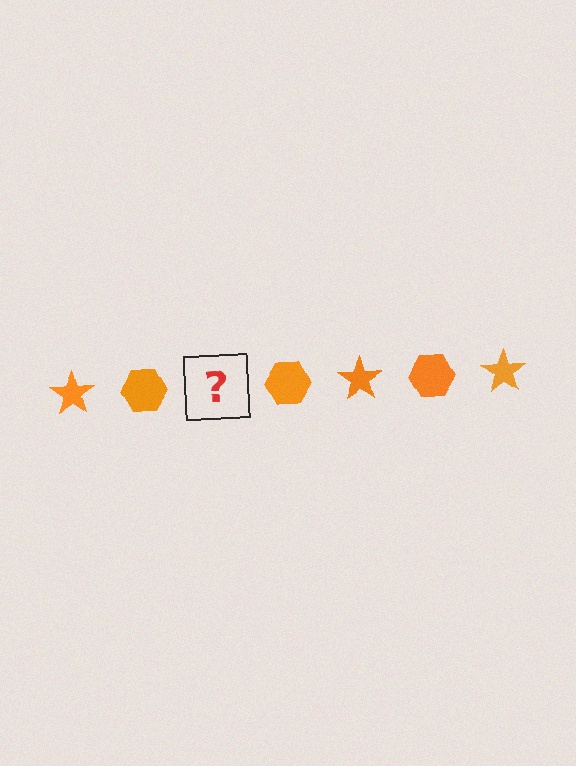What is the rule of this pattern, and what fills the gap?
The rule is that the pattern cycles through star, hexagon shapes in orange. The gap should be filled with an orange star.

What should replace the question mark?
The question mark should be replaced with an orange star.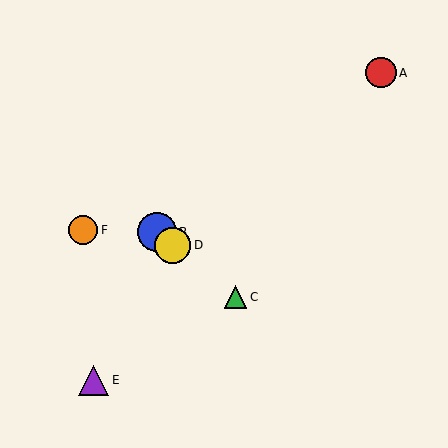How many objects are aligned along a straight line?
3 objects (B, C, D) are aligned along a straight line.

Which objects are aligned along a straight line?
Objects B, C, D are aligned along a straight line.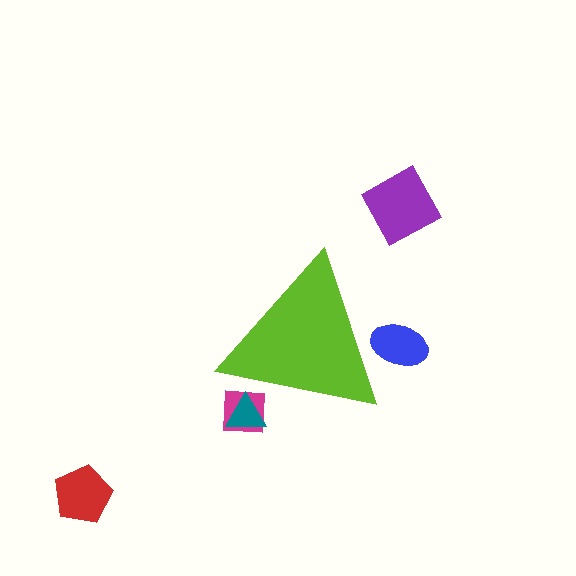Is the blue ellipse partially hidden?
Yes, the blue ellipse is partially hidden behind the lime triangle.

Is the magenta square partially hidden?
Yes, the magenta square is partially hidden behind the lime triangle.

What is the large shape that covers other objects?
A lime triangle.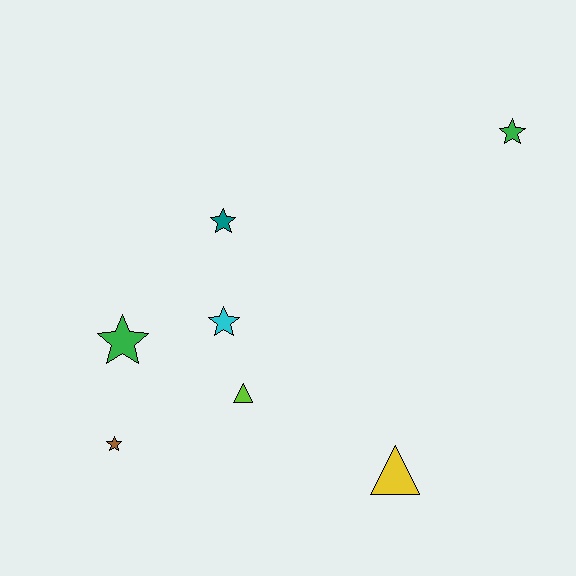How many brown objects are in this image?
There is 1 brown object.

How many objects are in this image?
There are 7 objects.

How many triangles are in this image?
There are 2 triangles.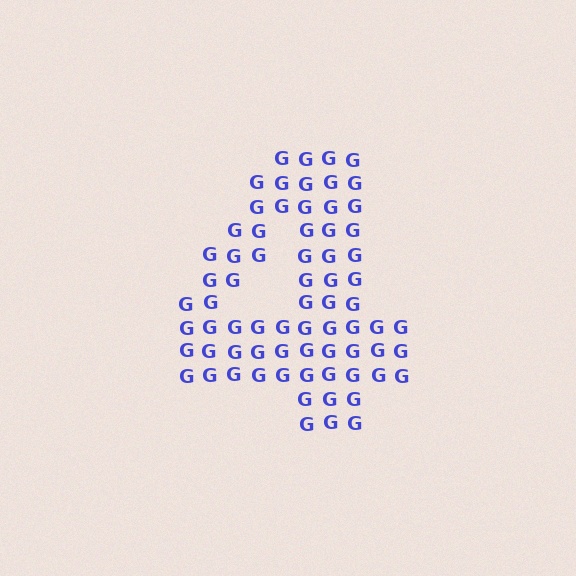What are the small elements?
The small elements are letter G's.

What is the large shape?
The large shape is the digit 4.